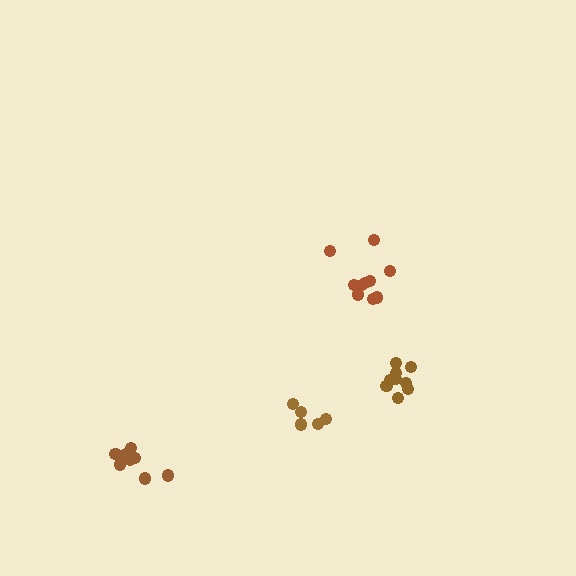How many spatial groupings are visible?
There are 4 spatial groupings.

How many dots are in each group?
Group 1: 9 dots, Group 2: 5 dots, Group 3: 10 dots, Group 4: 9 dots (33 total).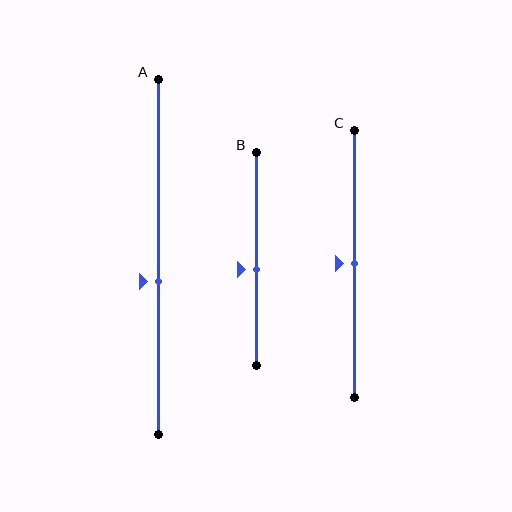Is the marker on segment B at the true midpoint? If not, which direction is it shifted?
No, the marker on segment B is shifted downward by about 5% of the segment length.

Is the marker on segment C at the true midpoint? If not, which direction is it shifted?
Yes, the marker on segment C is at the true midpoint.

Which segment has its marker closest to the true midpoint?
Segment C has its marker closest to the true midpoint.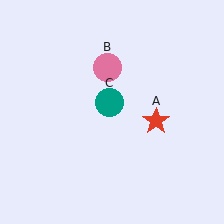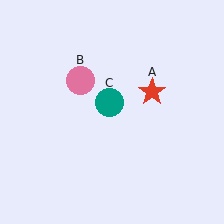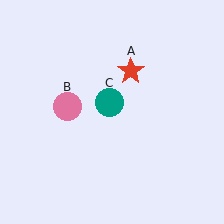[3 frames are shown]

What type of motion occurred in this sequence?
The red star (object A), pink circle (object B) rotated counterclockwise around the center of the scene.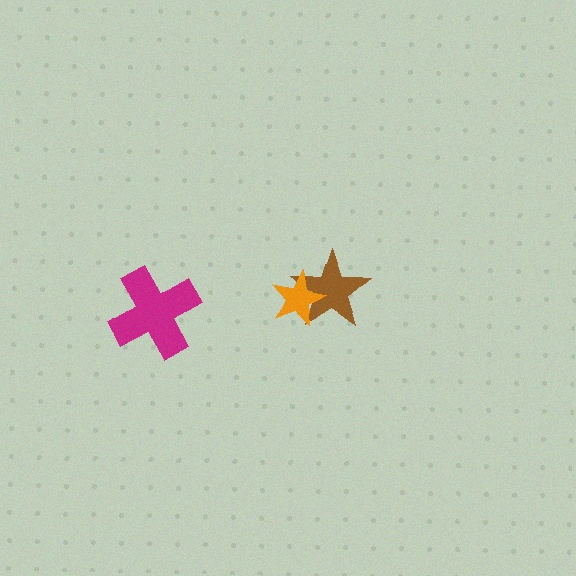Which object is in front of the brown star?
The orange star is in front of the brown star.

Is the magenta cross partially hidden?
No, no other shape covers it.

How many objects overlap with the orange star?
1 object overlaps with the orange star.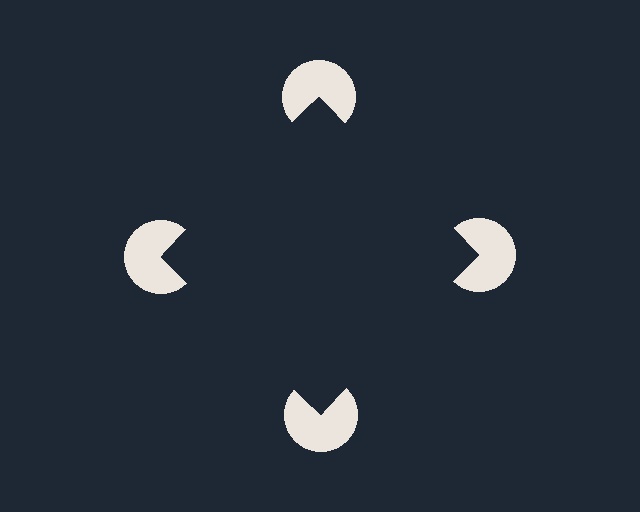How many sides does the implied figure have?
4 sides.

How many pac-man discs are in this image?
There are 4 — one at each vertex of the illusory square.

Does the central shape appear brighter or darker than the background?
It typically appears slightly darker than the background, even though no actual brightness change is drawn.